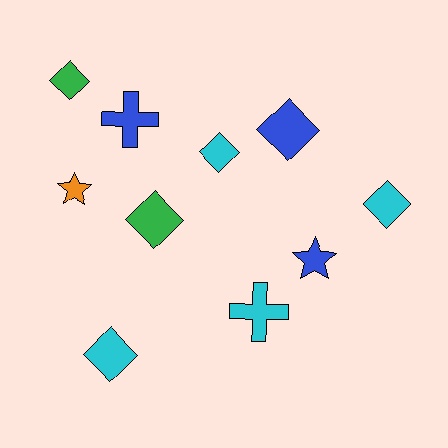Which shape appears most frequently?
Diamond, with 6 objects.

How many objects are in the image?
There are 10 objects.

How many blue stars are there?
There is 1 blue star.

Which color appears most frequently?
Cyan, with 4 objects.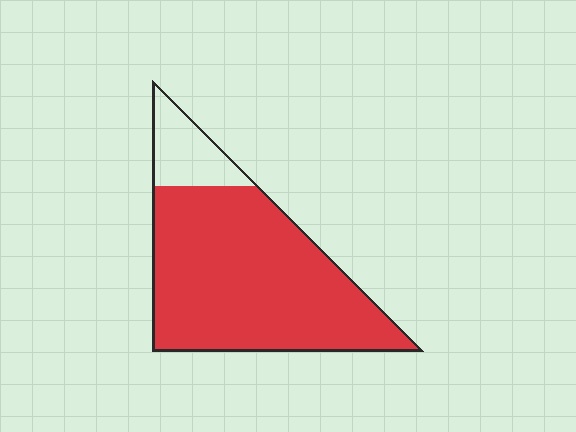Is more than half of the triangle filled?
Yes.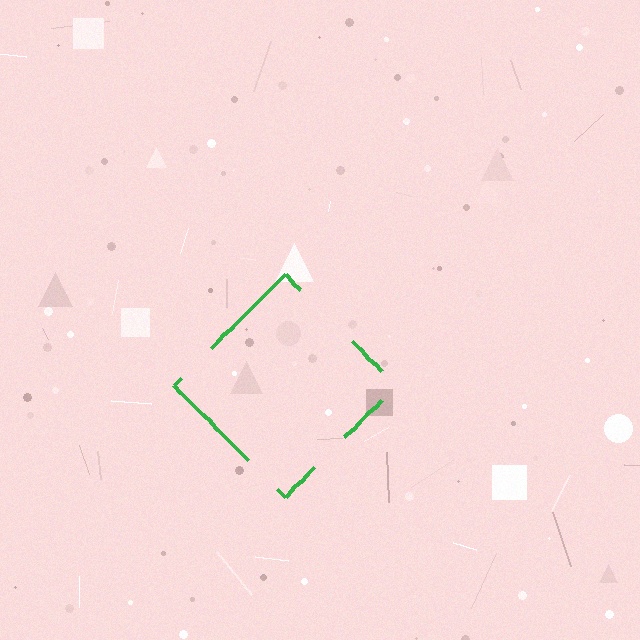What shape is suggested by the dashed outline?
The dashed outline suggests a diamond.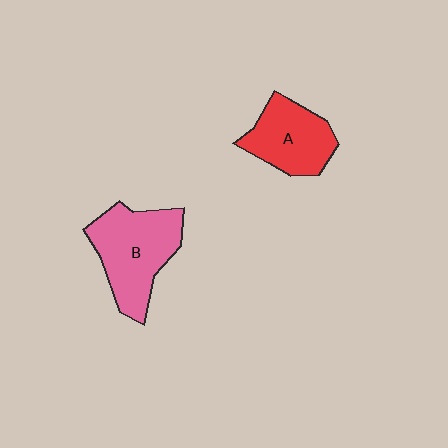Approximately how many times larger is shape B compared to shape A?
Approximately 1.3 times.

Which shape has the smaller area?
Shape A (red).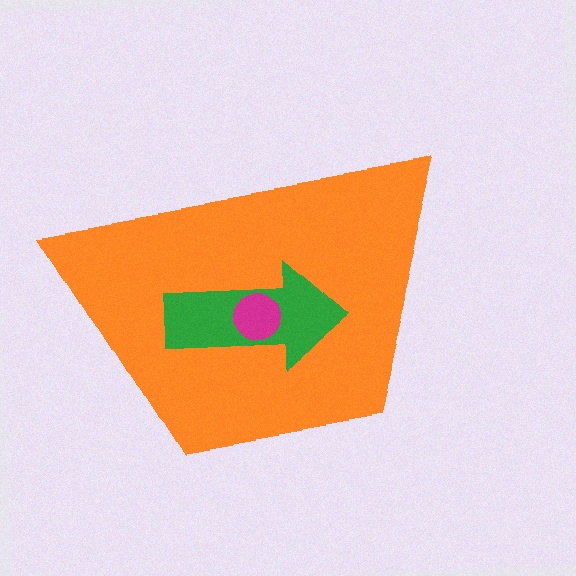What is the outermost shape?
The orange trapezoid.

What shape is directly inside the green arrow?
The magenta circle.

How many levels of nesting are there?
3.